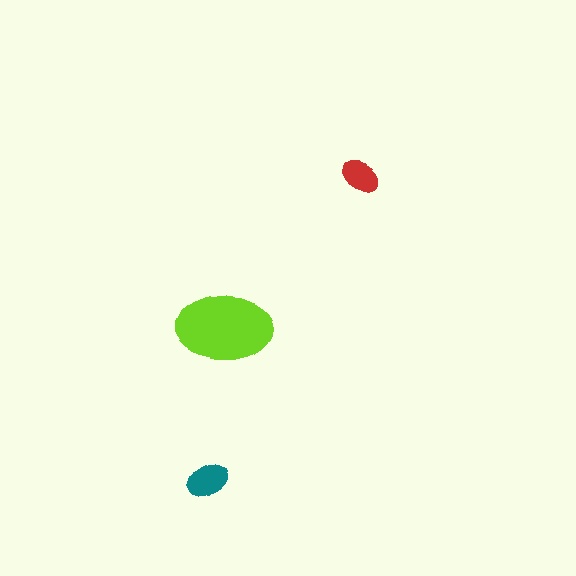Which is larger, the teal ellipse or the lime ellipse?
The lime one.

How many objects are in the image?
There are 3 objects in the image.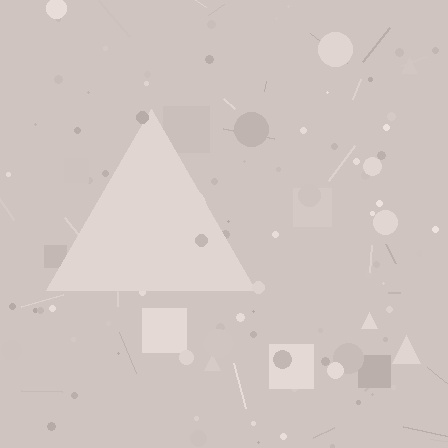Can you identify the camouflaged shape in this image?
The camouflaged shape is a triangle.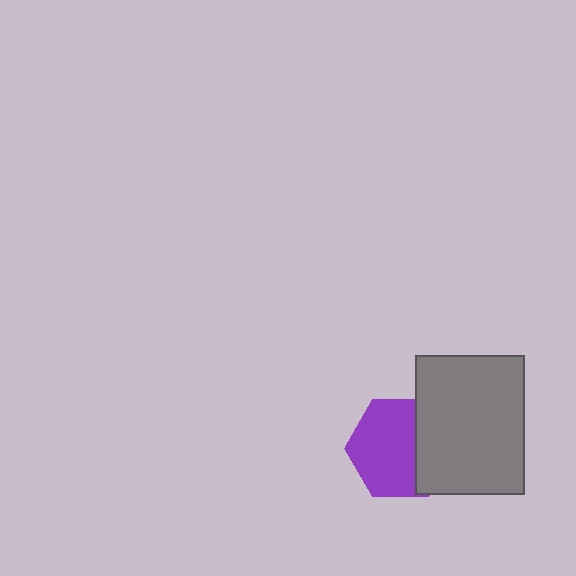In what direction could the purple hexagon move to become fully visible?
The purple hexagon could move left. That would shift it out from behind the gray rectangle entirely.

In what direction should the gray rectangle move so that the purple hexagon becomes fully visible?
The gray rectangle should move right. That is the shortest direction to clear the overlap and leave the purple hexagon fully visible.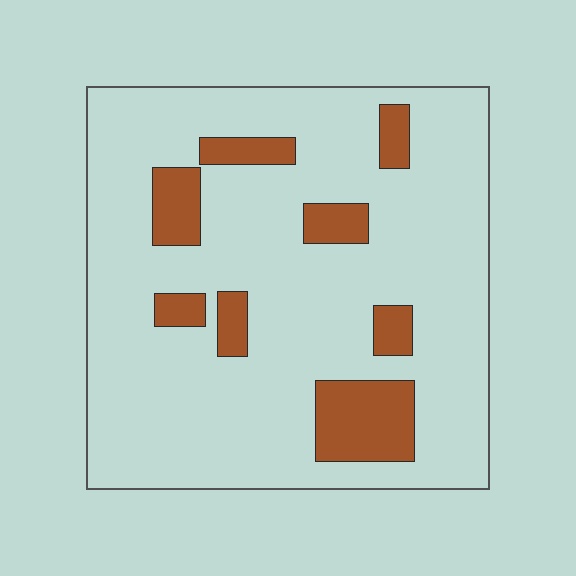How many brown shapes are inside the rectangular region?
8.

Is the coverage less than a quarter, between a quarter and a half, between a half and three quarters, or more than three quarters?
Less than a quarter.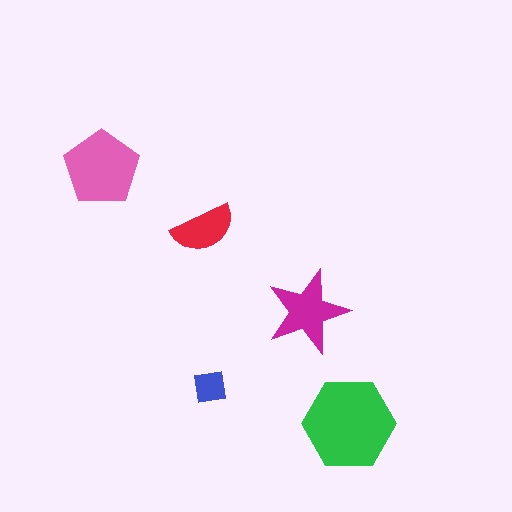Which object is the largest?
The green hexagon.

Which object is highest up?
The pink pentagon is topmost.